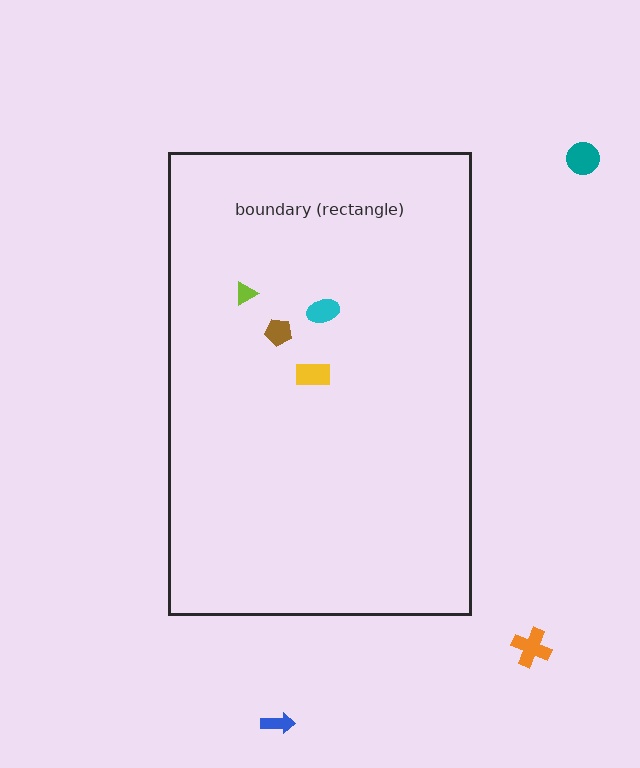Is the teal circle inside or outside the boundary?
Outside.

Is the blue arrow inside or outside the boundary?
Outside.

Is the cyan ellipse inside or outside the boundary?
Inside.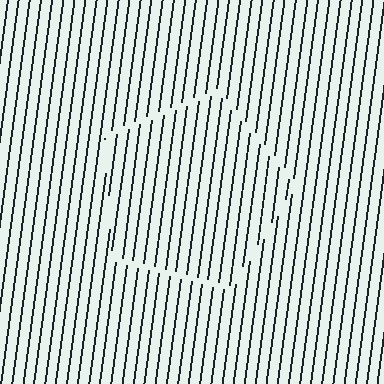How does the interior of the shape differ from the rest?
The interior of the shape contains the same grating, shifted by half a period — the contour is defined by the phase discontinuity where line-ends from the inner and outer gratings abut.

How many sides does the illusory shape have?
5 sides — the line-ends trace a pentagon.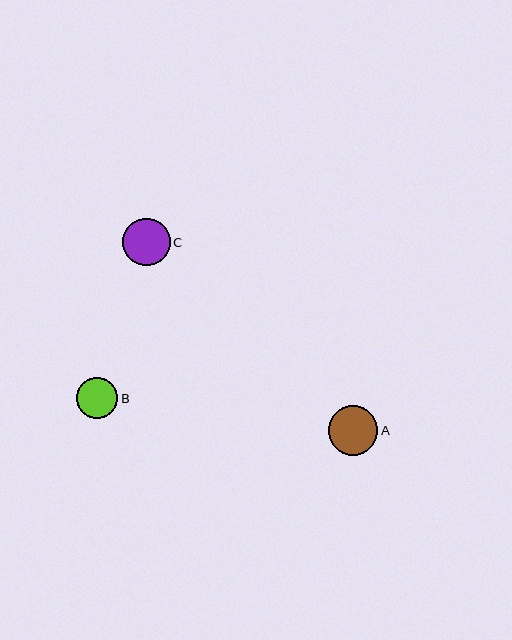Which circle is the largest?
Circle A is the largest with a size of approximately 49 pixels.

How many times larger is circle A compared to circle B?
Circle A is approximately 1.2 times the size of circle B.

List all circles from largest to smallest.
From largest to smallest: A, C, B.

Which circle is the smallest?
Circle B is the smallest with a size of approximately 42 pixels.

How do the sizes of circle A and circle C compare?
Circle A and circle C are approximately the same size.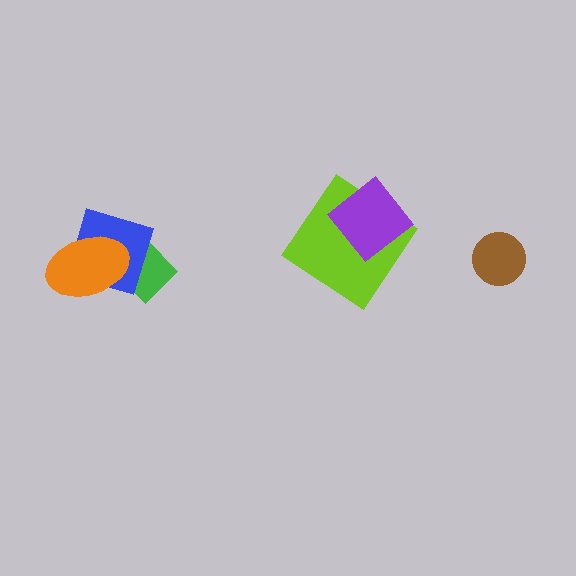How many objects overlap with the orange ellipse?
2 objects overlap with the orange ellipse.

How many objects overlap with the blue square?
2 objects overlap with the blue square.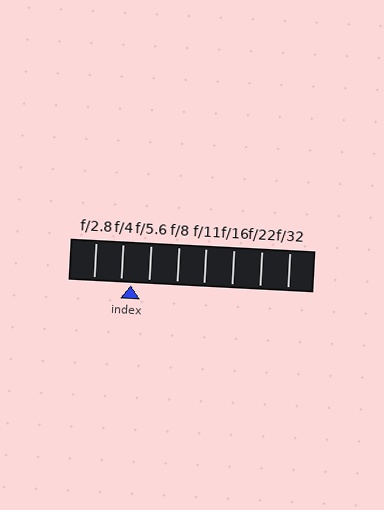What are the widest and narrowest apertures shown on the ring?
The widest aperture shown is f/2.8 and the narrowest is f/32.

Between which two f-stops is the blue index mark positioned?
The index mark is between f/4 and f/5.6.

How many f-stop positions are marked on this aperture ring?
There are 8 f-stop positions marked.